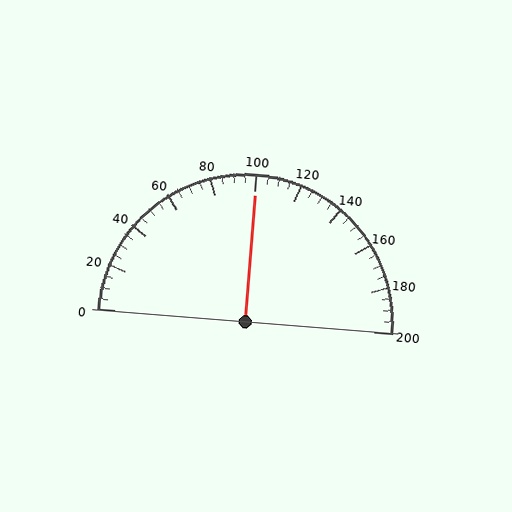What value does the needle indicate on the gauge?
The needle indicates approximately 100.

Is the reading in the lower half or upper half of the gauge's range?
The reading is in the upper half of the range (0 to 200).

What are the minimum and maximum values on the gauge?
The gauge ranges from 0 to 200.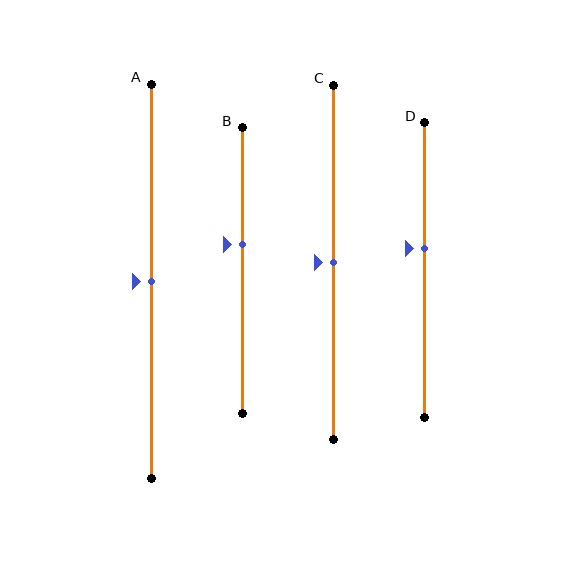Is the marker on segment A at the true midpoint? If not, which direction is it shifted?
Yes, the marker on segment A is at the true midpoint.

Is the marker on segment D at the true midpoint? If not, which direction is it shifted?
No, the marker on segment D is shifted upward by about 7% of the segment length.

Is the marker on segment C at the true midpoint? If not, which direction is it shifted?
Yes, the marker on segment C is at the true midpoint.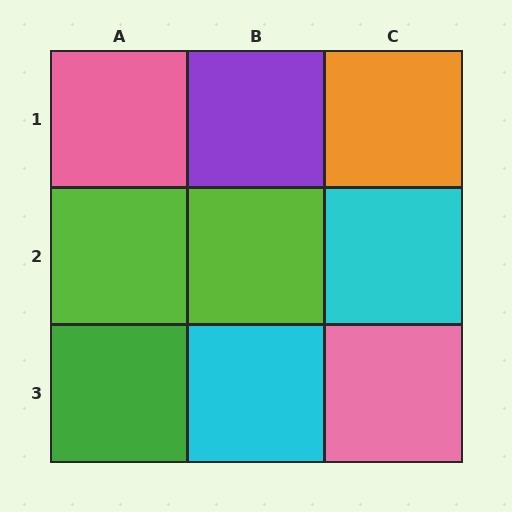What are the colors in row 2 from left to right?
Lime, lime, cyan.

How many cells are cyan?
2 cells are cyan.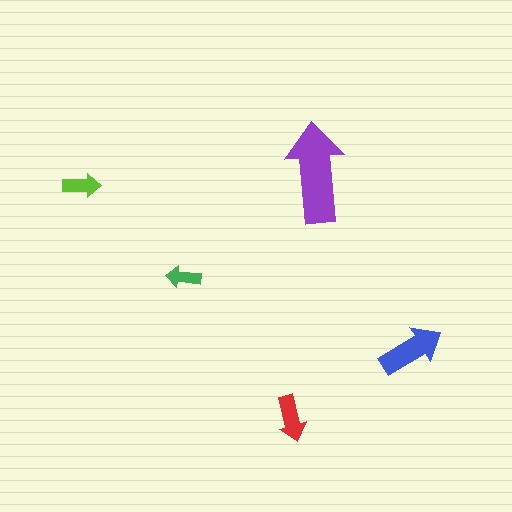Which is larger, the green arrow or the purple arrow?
The purple one.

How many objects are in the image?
There are 5 objects in the image.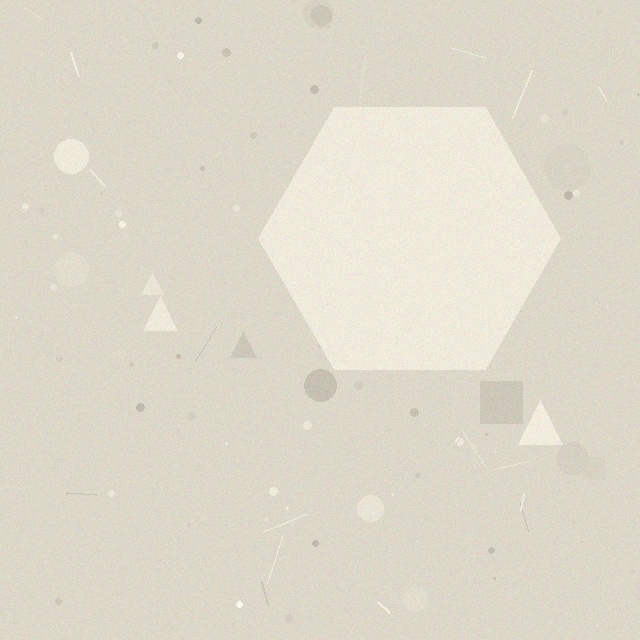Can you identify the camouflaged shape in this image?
The camouflaged shape is a hexagon.